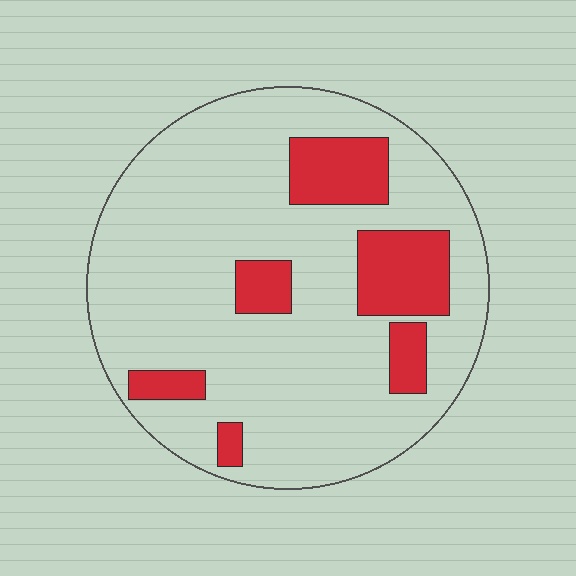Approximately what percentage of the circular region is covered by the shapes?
Approximately 20%.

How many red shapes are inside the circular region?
6.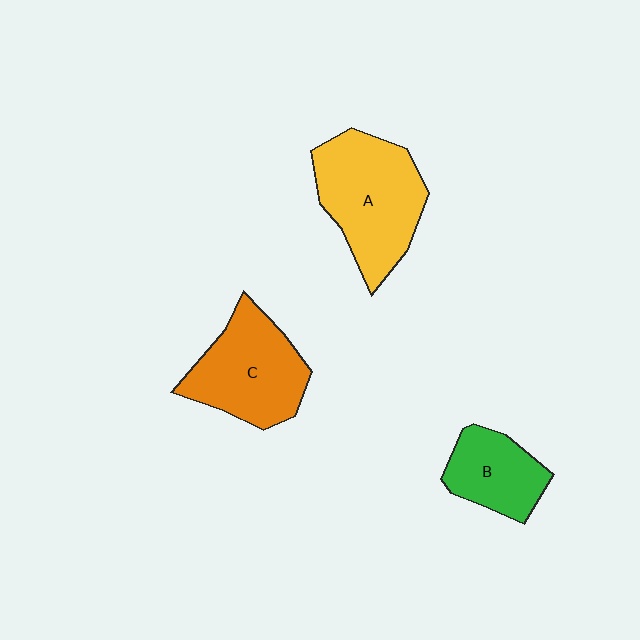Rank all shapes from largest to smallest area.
From largest to smallest: A (yellow), C (orange), B (green).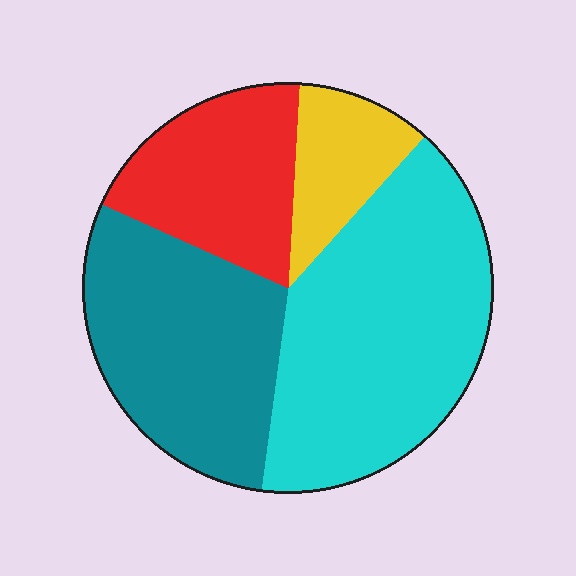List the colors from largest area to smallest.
From largest to smallest: cyan, teal, red, yellow.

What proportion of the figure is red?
Red covers roughly 20% of the figure.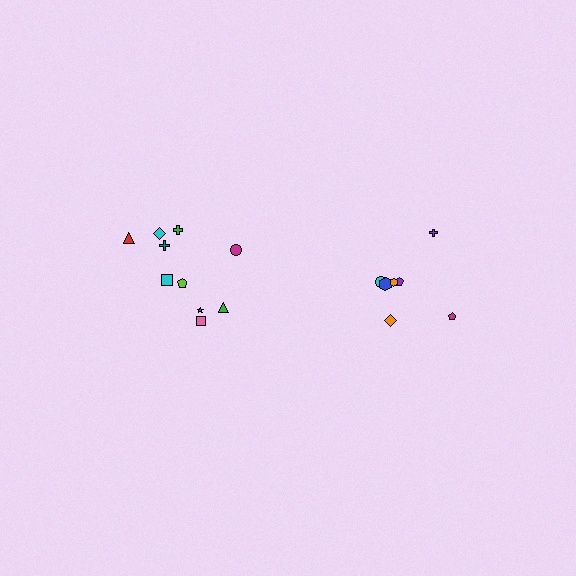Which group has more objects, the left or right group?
The left group.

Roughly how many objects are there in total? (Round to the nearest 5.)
Roughly 15 objects in total.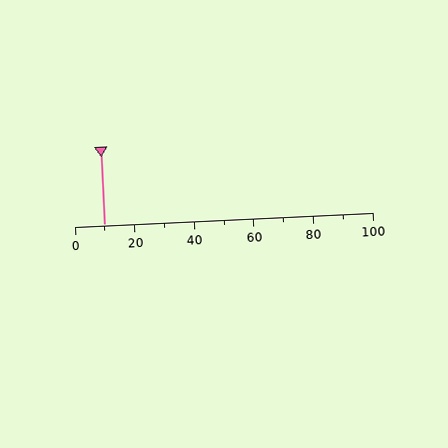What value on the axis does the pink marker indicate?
The marker indicates approximately 10.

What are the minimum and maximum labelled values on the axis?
The axis runs from 0 to 100.